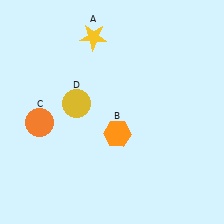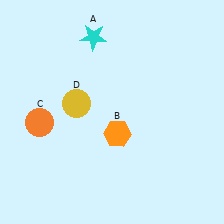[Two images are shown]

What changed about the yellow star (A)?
In Image 1, A is yellow. In Image 2, it changed to cyan.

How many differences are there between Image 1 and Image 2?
There is 1 difference between the two images.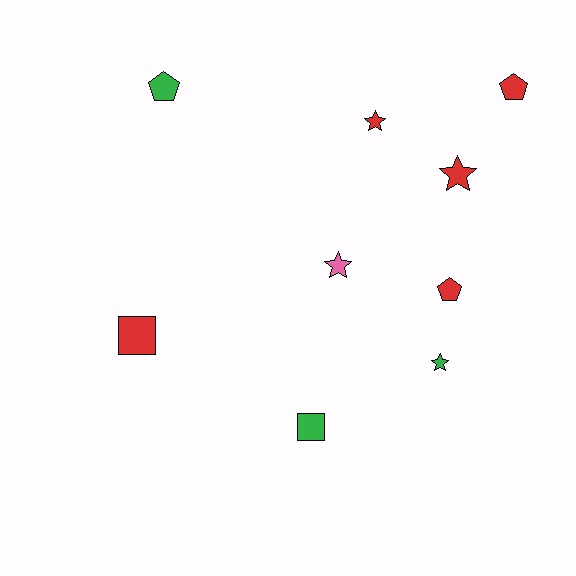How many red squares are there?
There is 1 red square.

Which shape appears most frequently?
Star, with 4 objects.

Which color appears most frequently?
Red, with 5 objects.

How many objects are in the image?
There are 9 objects.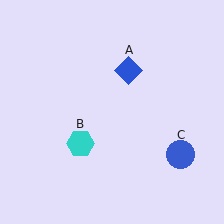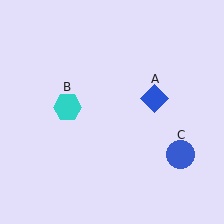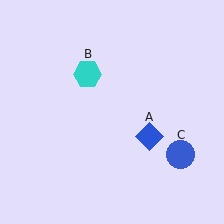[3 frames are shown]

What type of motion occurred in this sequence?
The blue diamond (object A), cyan hexagon (object B) rotated clockwise around the center of the scene.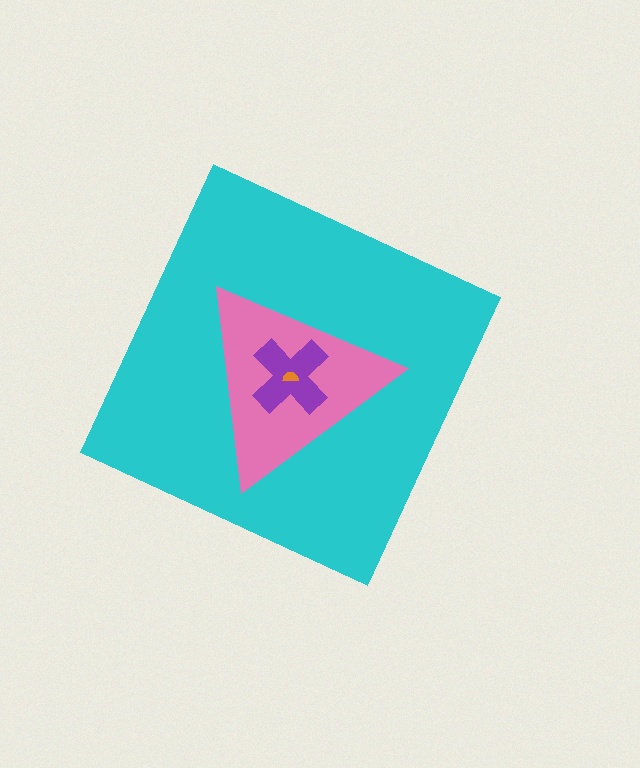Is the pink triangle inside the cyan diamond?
Yes.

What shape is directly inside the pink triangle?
The purple cross.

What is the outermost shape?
The cyan diamond.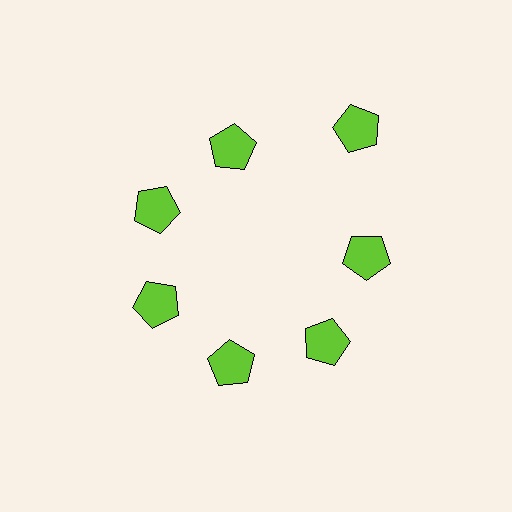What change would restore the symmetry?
The symmetry would be restored by moving it inward, back onto the ring so that all 7 pentagons sit at equal angles and equal distance from the center.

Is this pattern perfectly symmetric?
No. The 7 lime pentagons are arranged in a ring, but one element near the 1 o'clock position is pushed outward from the center, breaking the 7-fold rotational symmetry.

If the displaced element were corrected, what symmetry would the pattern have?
It would have 7-fold rotational symmetry — the pattern would map onto itself every 51 degrees.